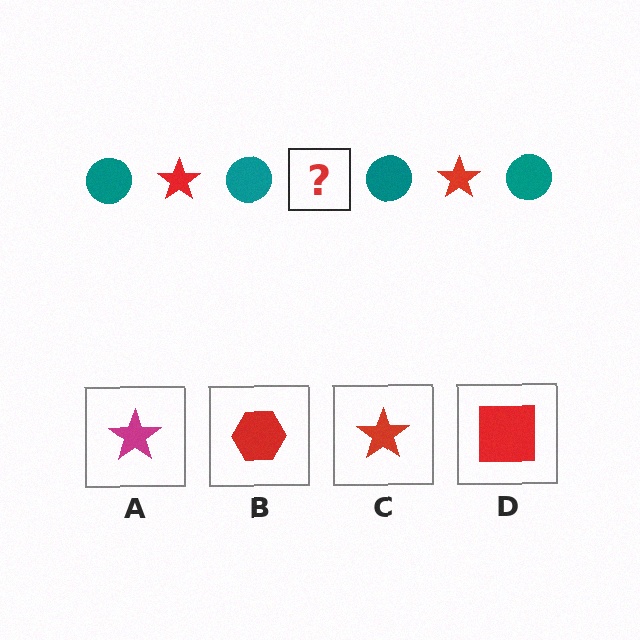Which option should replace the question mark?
Option C.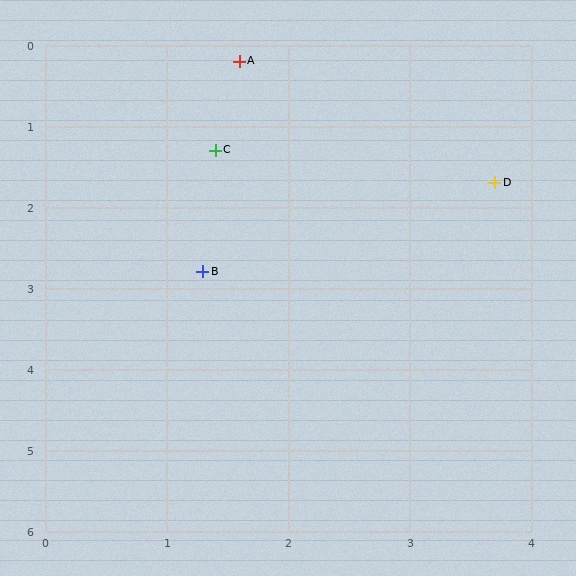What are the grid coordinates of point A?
Point A is at approximately (1.6, 0.2).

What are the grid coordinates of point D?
Point D is at approximately (3.7, 1.7).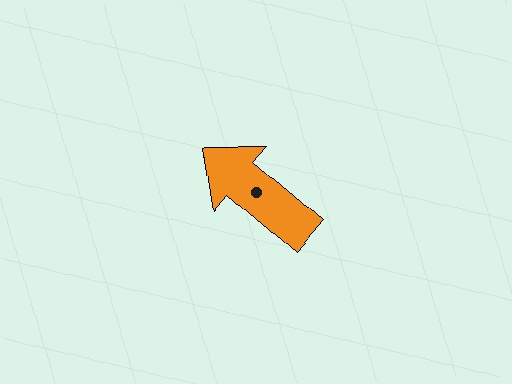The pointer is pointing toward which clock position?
Roughly 10 o'clock.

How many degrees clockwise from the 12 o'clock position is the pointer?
Approximately 310 degrees.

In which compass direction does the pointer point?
Northwest.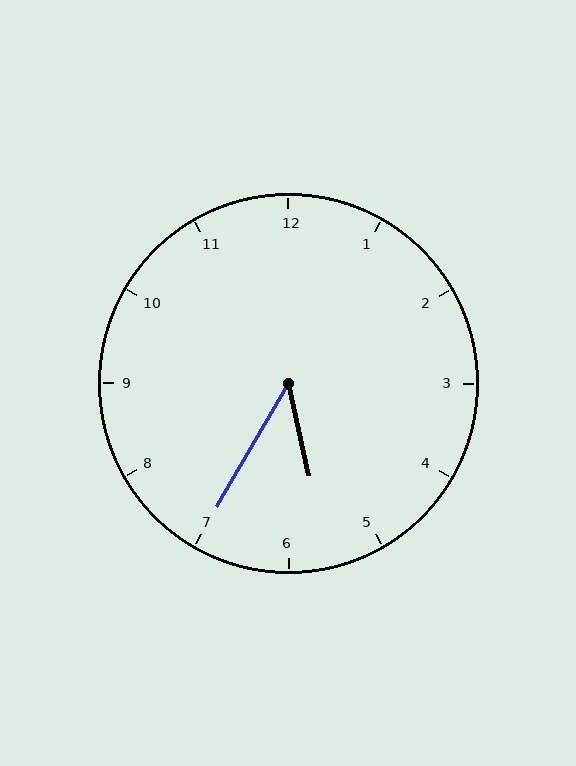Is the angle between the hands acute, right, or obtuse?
It is acute.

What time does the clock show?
5:35.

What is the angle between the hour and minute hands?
Approximately 42 degrees.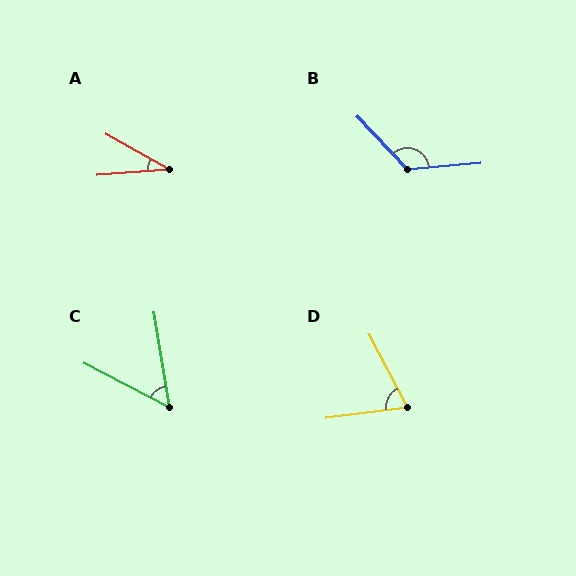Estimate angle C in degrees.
Approximately 53 degrees.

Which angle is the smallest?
A, at approximately 33 degrees.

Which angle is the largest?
B, at approximately 129 degrees.